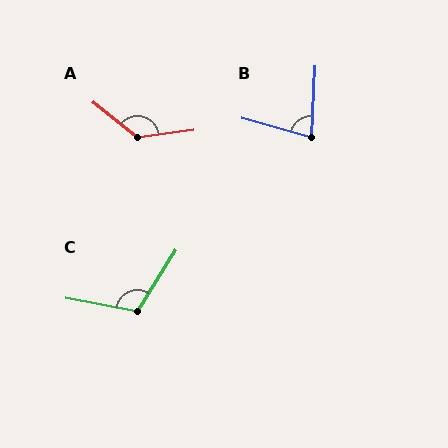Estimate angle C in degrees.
Approximately 112 degrees.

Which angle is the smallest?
B, at approximately 77 degrees.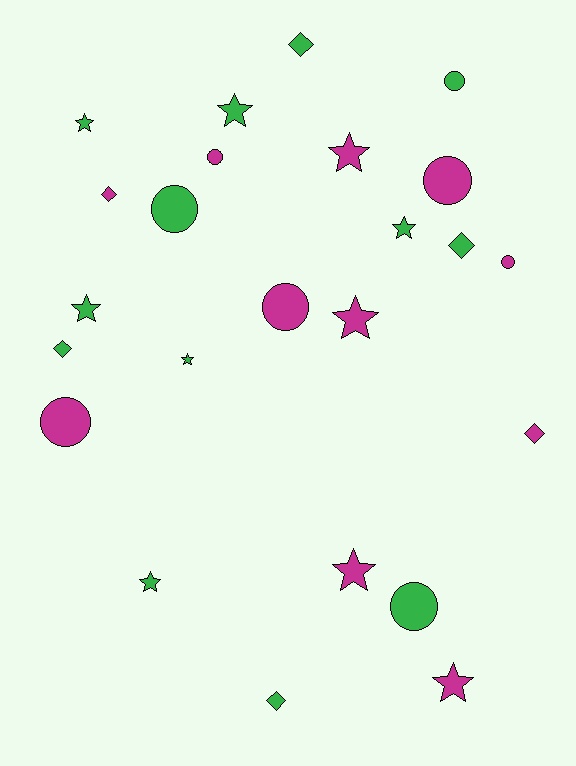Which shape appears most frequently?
Star, with 10 objects.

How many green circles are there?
There are 3 green circles.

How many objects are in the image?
There are 24 objects.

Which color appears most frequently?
Green, with 13 objects.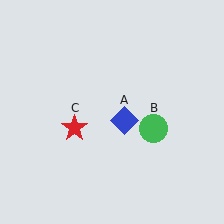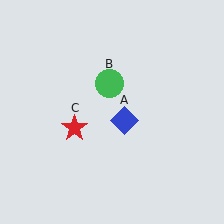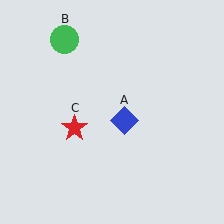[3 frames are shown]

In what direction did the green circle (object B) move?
The green circle (object B) moved up and to the left.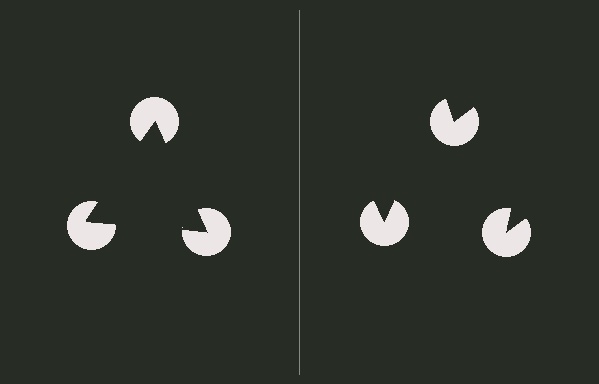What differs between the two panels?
The pac-man discs are positioned identically on both sides; only the wedge orientations differ. On the left they align to a triangle; on the right they are misaligned.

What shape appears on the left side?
An illusory triangle.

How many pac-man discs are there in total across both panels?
6 — 3 on each side.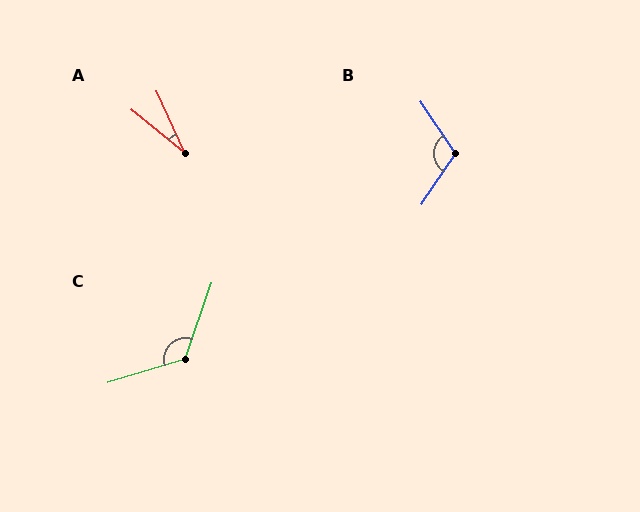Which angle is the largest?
C, at approximately 126 degrees.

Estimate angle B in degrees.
Approximately 113 degrees.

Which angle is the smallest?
A, at approximately 26 degrees.